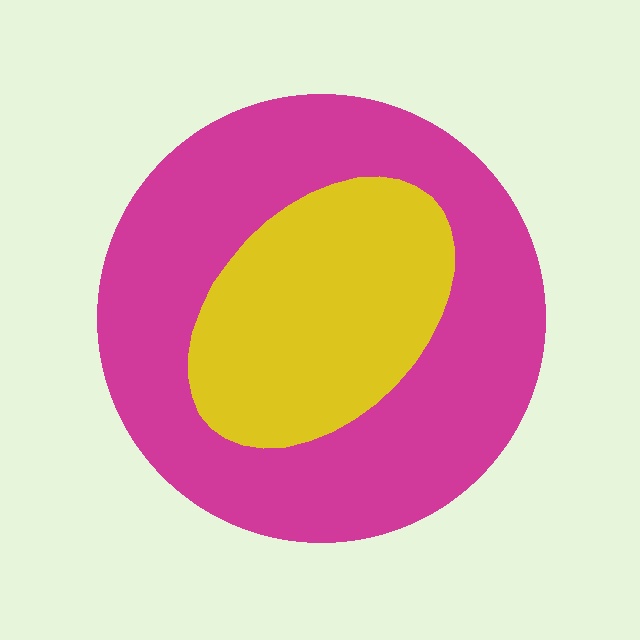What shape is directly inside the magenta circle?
The yellow ellipse.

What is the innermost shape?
The yellow ellipse.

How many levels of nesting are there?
2.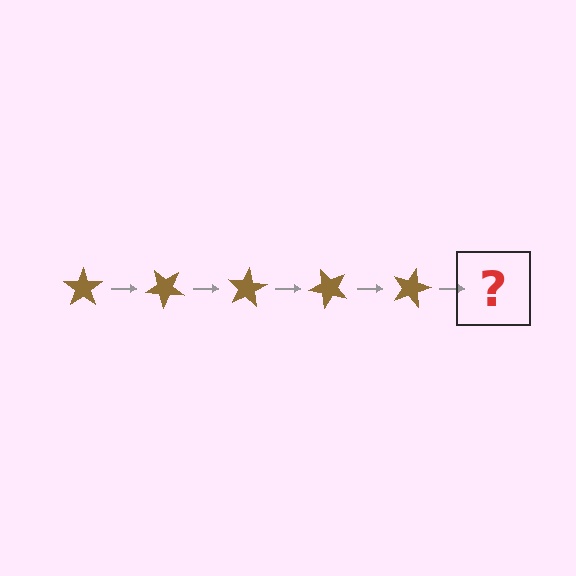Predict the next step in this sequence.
The next step is a brown star rotated 200 degrees.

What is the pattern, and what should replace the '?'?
The pattern is that the star rotates 40 degrees each step. The '?' should be a brown star rotated 200 degrees.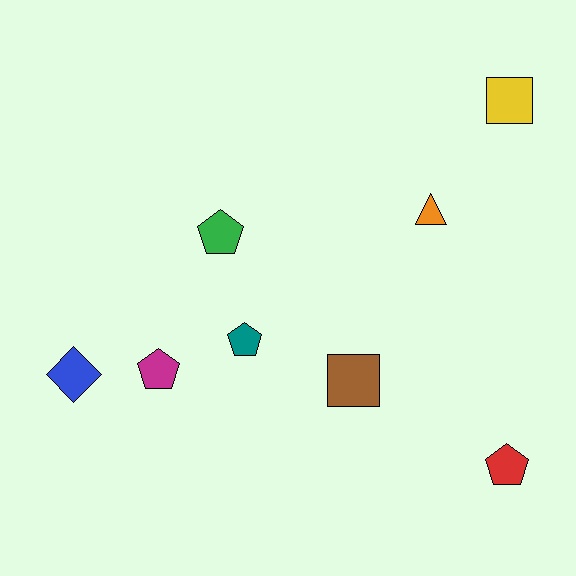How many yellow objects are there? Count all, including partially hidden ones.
There is 1 yellow object.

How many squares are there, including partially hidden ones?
There are 2 squares.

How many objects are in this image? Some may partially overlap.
There are 8 objects.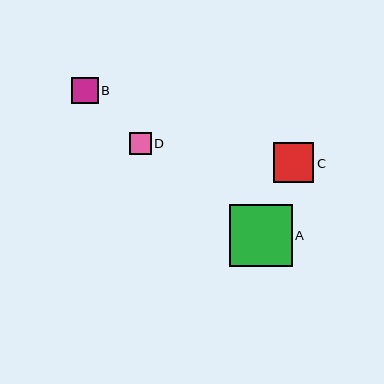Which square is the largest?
Square A is the largest with a size of approximately 62 pixels.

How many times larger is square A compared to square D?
Square A is approximately 2.9 times the size of square D.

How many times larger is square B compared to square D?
Square B is approximately 1.2 times the size of square D.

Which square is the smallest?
Square D is the smallest with a size of approximately 22 pixels.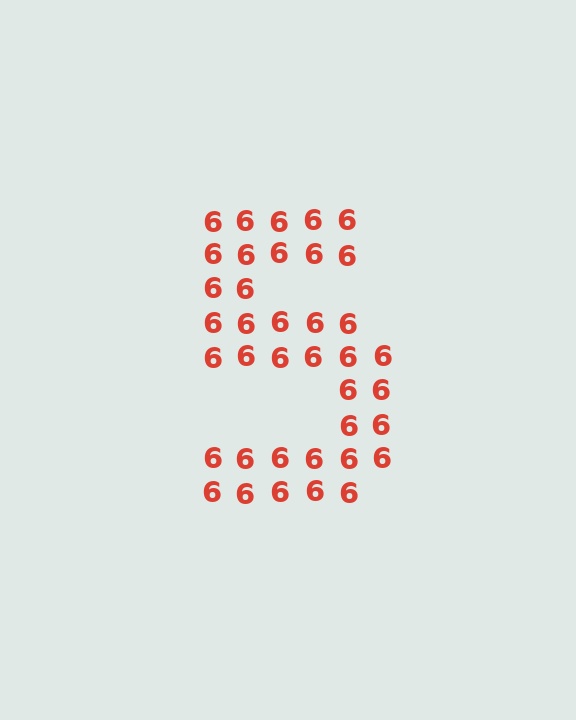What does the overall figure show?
The overall figure shows the digit 5.